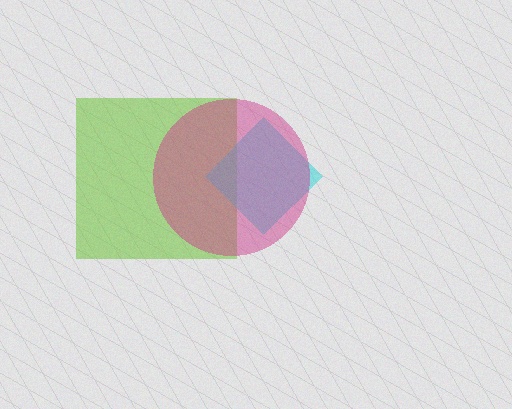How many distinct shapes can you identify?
There are 3 distinct shapes: a lime square, a cyan diamond, a magenta circle.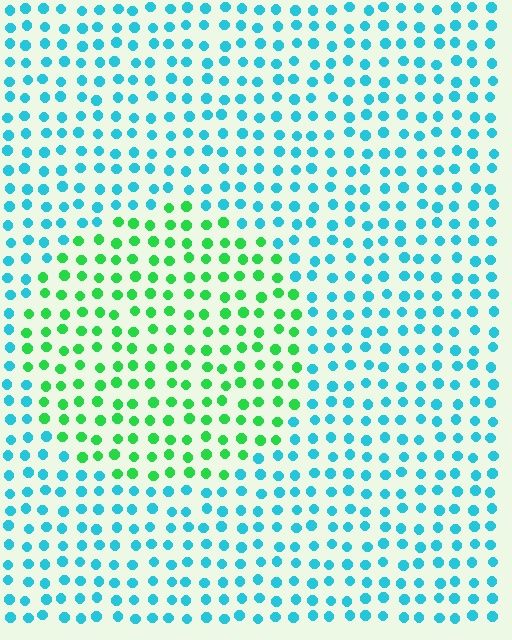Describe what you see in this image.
The image is filled with small cyan elements in a uniform arrangement. A circle-shaped region is visible where the elements are tinted to a slightly different hue, forming a subtle color boundary.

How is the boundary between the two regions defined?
The boundary is defined purely by a slight shift in hue (about 56 degrees). Spacing, size, and orientation are identical on both sides.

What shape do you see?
I see a circle.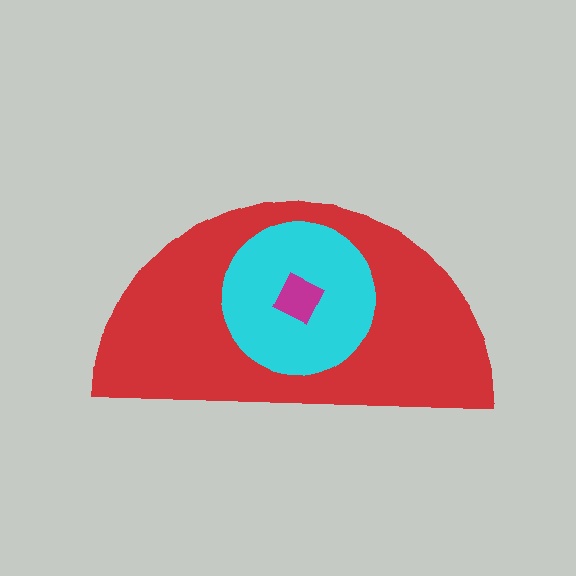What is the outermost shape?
The red semicircle.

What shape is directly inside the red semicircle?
The cyan circle.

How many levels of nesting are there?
3.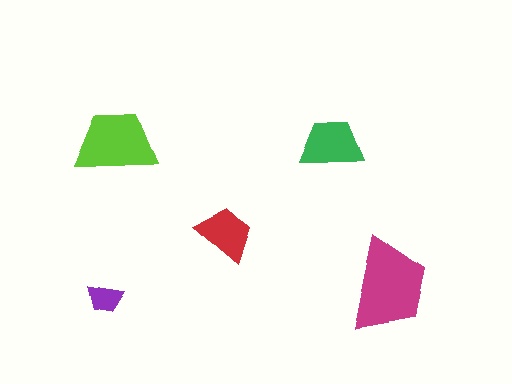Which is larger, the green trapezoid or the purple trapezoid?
The green one.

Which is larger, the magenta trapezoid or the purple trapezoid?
The magenta one.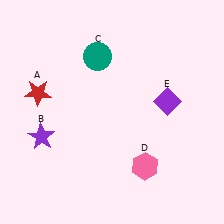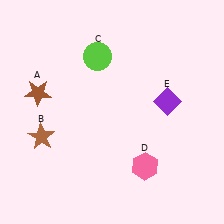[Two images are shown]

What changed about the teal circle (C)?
In Image 1, C is teal. In Image 2, it changed to lime.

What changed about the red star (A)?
In Image 1, A is red. In Image 2, it changed to brown.